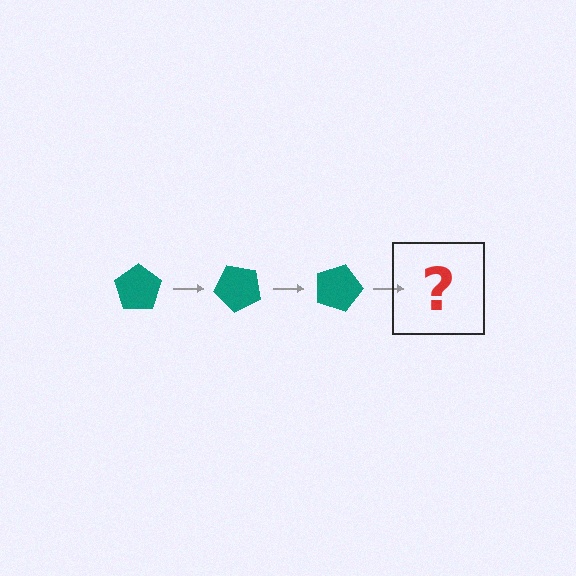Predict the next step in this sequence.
The next step is a teal pentagon rotated 135 degrees.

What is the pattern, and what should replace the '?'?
The pattern is that the pentagon rotates 45 degrees each step. The '?' should be a teal pentagon rotated 135 degrees.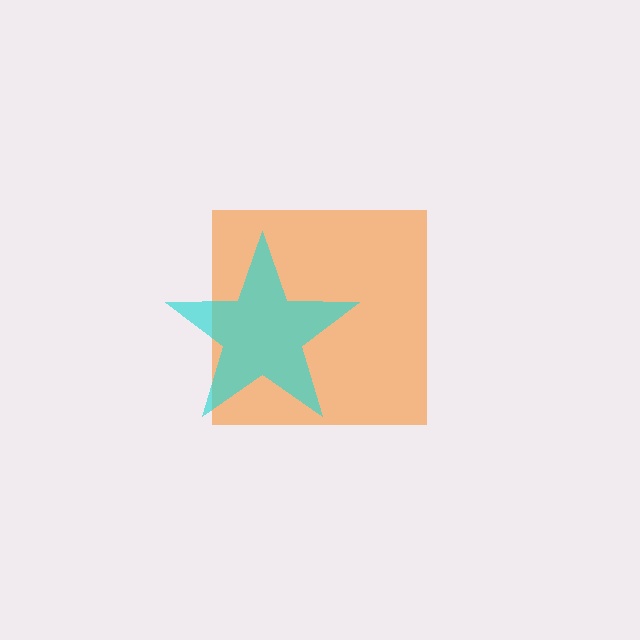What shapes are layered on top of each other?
The layered shapes are: an orange square, a cyan star.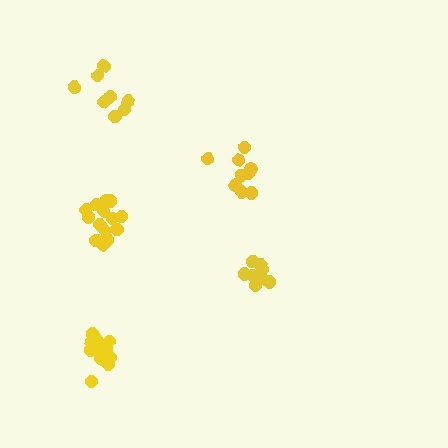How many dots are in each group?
Group 1: 8 dots, Group 2: 8 dots, Group 3: 13 dots, Group 4: 9 dots, Group 5: 14 dots (52 total).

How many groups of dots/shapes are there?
There are 5 groups.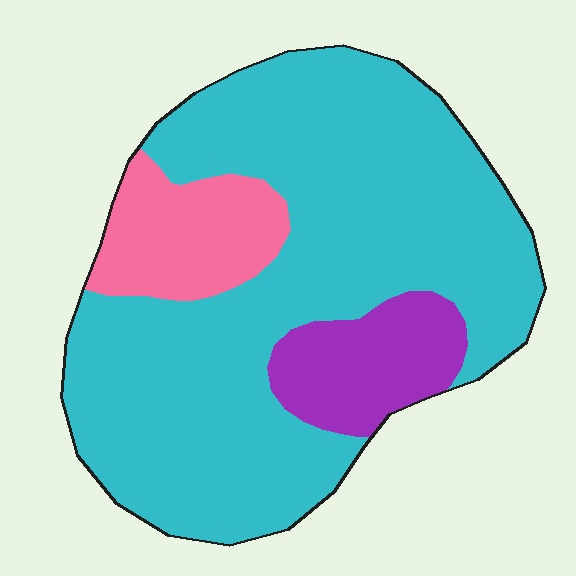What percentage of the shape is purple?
Purple covers 12% of the shape.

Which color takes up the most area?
Cyan, at roughly 75%.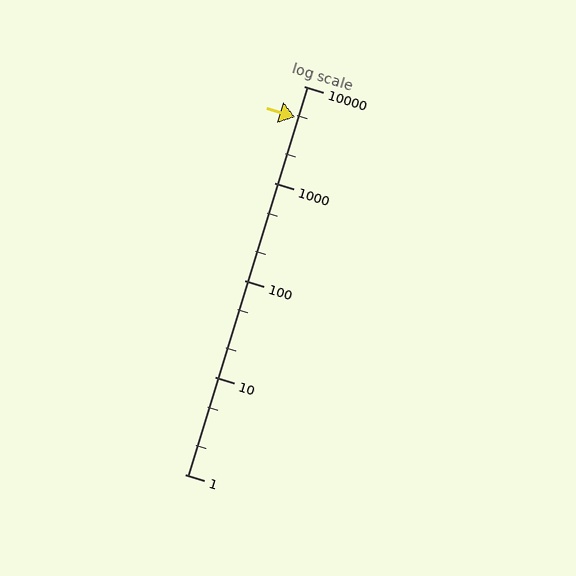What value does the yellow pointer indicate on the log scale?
The pointer indicates approximately 4800.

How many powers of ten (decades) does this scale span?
The scale spans 4 decades, from 1 to 10000.